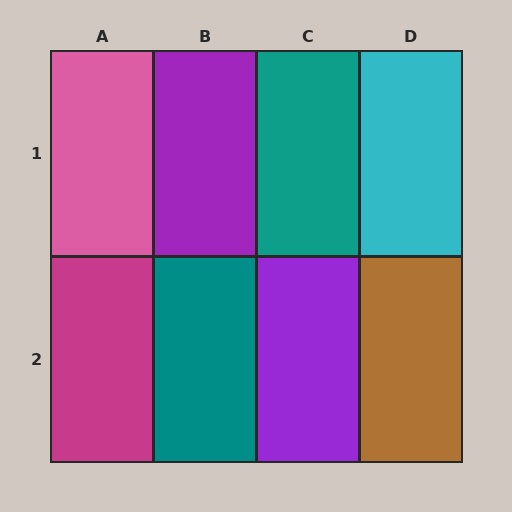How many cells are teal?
2 cells are teal.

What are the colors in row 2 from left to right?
Magenta, teal, purple, brown.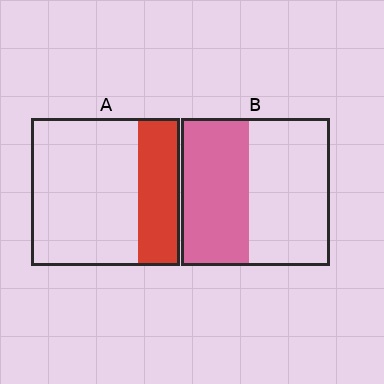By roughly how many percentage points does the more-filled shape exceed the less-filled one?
By roughly 15 percentage points (B over A).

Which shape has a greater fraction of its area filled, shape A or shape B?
Shape B.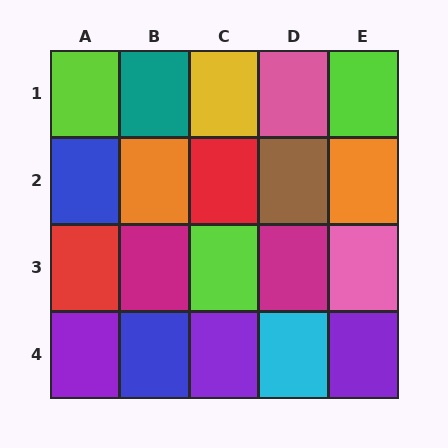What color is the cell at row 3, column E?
Pink.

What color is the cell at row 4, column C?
Purple.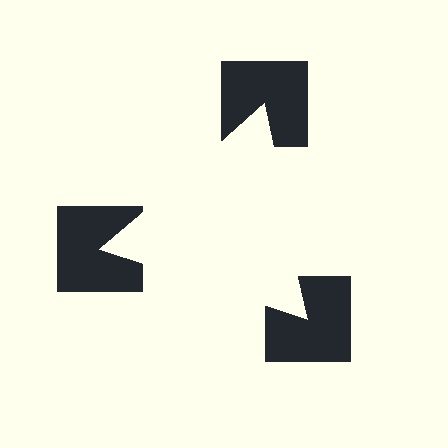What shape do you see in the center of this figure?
An illusory triangle — its edges are inferred from the aligned wedge cuts in the notched squares, not physically drawn.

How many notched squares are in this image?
There are 3 — one at each vertex of the illusory triangle.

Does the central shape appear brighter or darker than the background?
It typically appears slightly brighter than the background, even though no actual brightness change is drawn.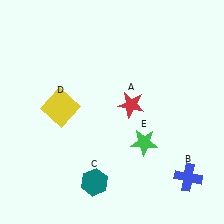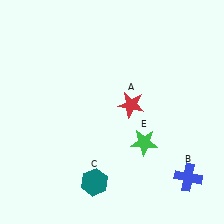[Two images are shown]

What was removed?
The yellow square (D) was removed in Image 2.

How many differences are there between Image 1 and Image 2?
There is 1 difference between the two images.